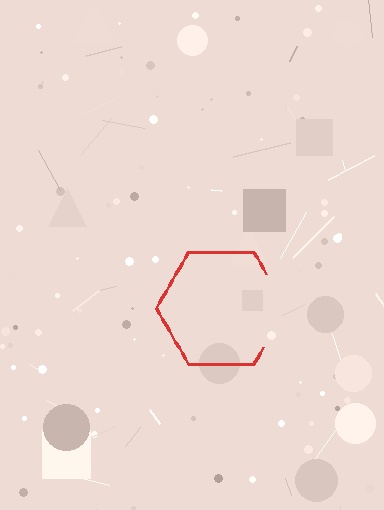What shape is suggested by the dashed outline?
The dashed outline suggests a hexagon.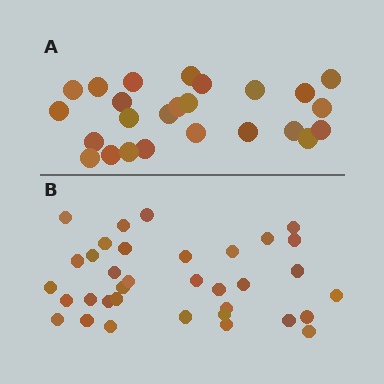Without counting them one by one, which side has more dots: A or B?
Region B (the bottom region) has more dots.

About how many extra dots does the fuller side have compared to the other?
Region B has roughly 10 or so more dots than region A.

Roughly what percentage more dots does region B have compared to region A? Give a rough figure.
About 40% more.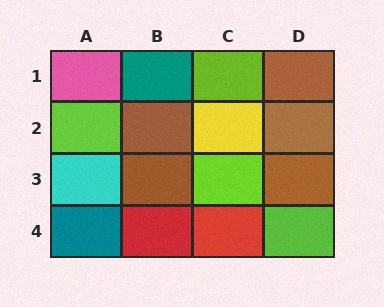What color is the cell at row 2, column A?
Lime.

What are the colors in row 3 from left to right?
Cyan, brown, lime, brown.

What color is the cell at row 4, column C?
Red.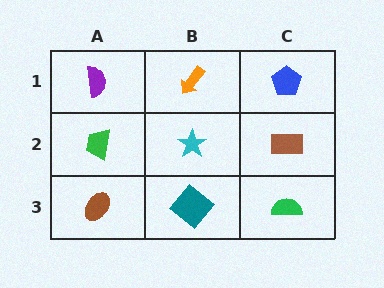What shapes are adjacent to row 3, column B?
A cyan star (row 2, column B), a brown ellipse (row 3, column A), a green semicircle (row 3, column C).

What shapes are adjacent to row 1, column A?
A green trapezoid (row 2, column A), an orange arrow (row 1, column B).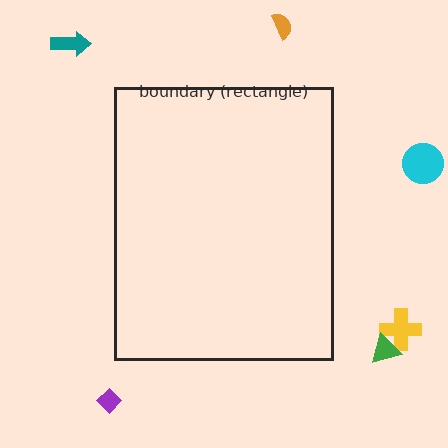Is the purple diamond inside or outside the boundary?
Outside.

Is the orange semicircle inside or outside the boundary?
Outside.